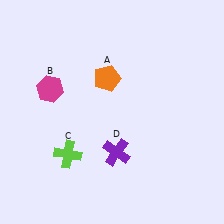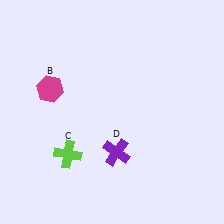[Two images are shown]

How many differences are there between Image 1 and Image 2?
There is 1 difference between the two images.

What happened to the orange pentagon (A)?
The orange pentagon (A) was removed in Image 2. It was in the top-left area of Image 1.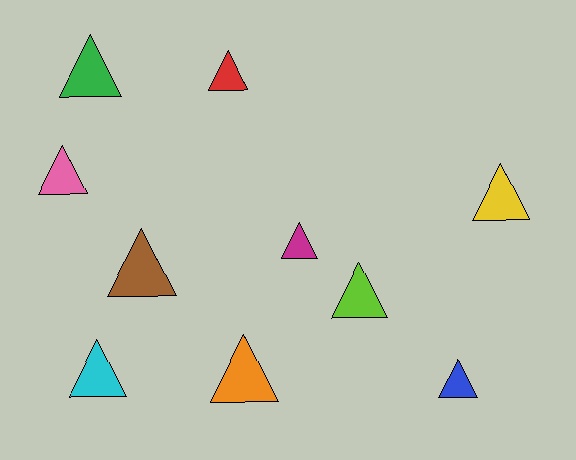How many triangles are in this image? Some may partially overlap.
There are 10 triangles.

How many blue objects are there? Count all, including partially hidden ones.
There is 1 blue object.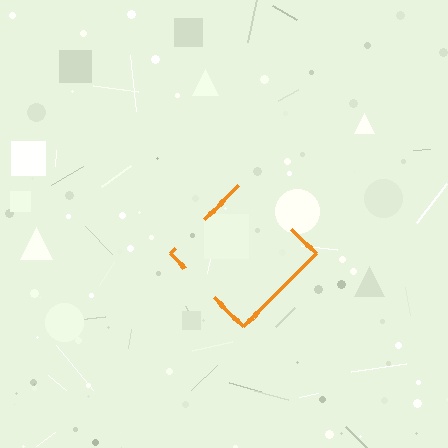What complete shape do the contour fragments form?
The contour fragments form a diamond.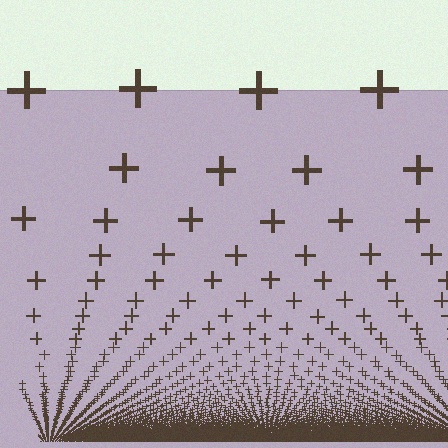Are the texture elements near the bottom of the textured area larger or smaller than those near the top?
Smaller. The gradient is inverted — elements near the bottom are smaller and denser.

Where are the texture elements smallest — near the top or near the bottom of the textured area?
Near the bottom.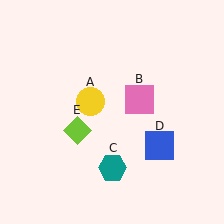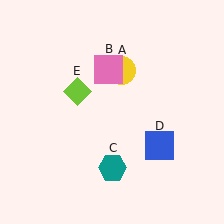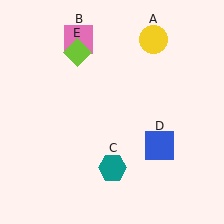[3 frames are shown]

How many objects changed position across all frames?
3 objects changed position: yellow circle (object A), pink square (object B), lime diamond (object E).